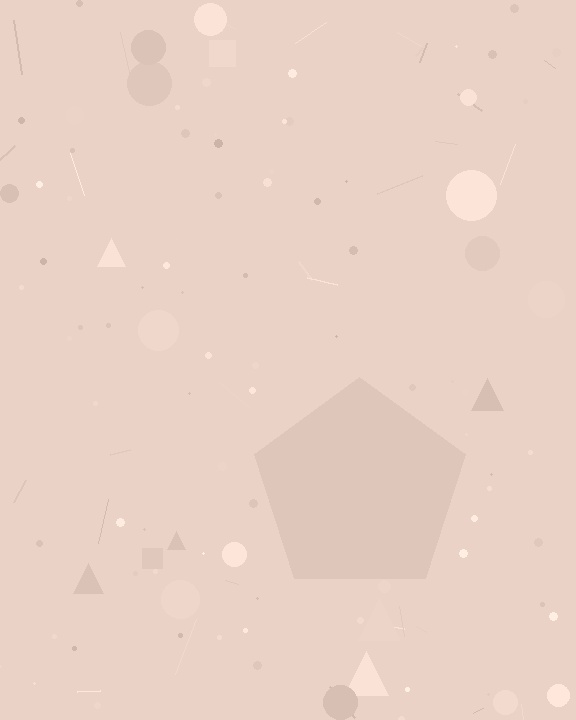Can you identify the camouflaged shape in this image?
The camouflaged shape is a pentagon.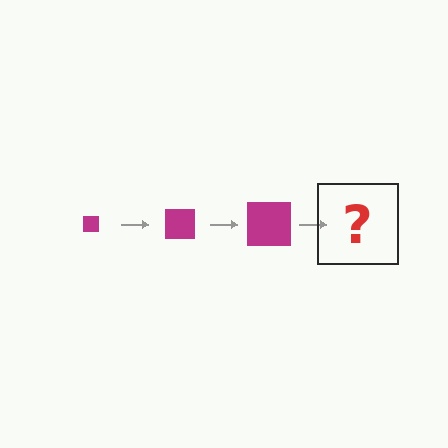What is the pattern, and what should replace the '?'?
The pattern is that the square gets progressively larger each step. The '?' should be a magenta square, larger than the previous one.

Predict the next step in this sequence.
The next step is a magenta square, larger than the previous one.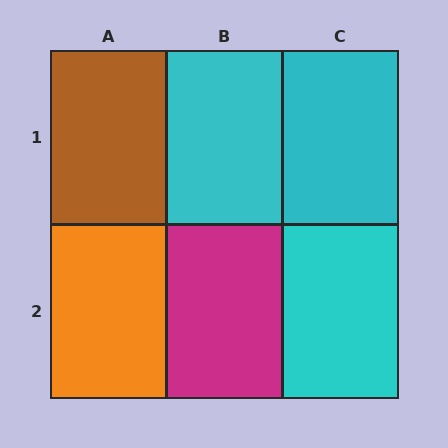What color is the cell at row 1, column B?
Cyan.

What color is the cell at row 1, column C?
Cyan.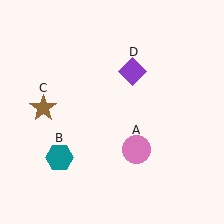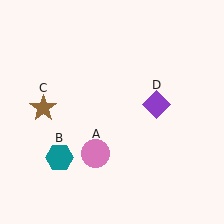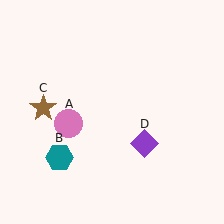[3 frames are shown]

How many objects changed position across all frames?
2 objects changed position: pink circle (object A), purple diamond (object D).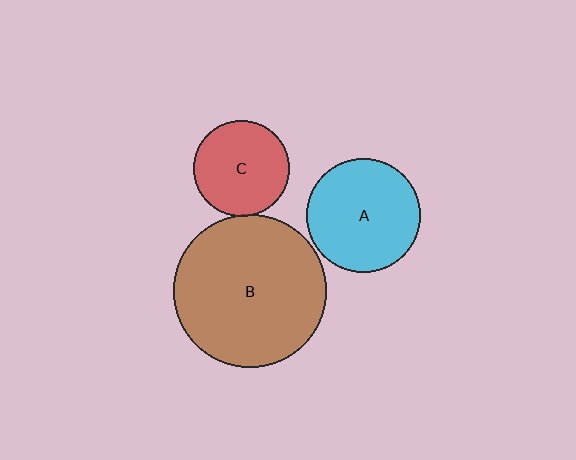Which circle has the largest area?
Circle B (brown).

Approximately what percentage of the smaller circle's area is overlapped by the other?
Approximately 5%.